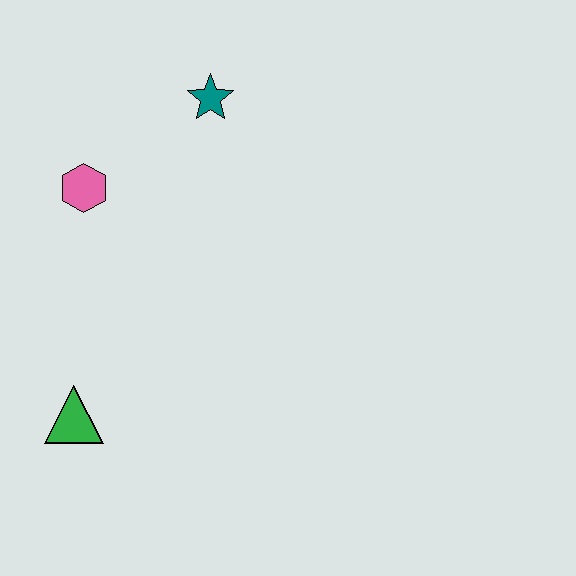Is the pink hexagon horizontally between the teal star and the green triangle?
Yes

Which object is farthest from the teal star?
The green triangle is farthest from the teal star.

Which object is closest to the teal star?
The pink hexagon is closest to the teal star.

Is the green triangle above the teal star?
No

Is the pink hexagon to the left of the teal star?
Yes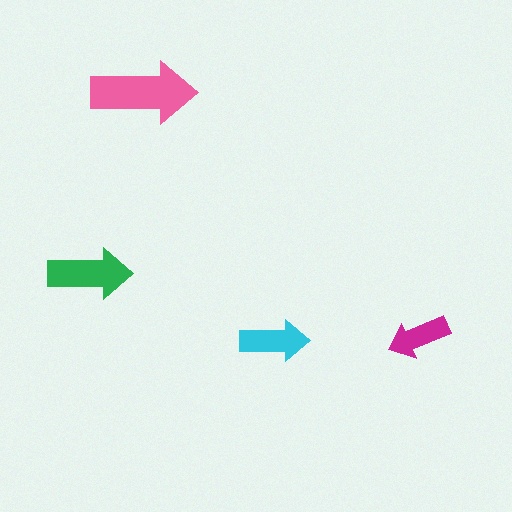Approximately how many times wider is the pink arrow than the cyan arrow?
About 1.5 times wider.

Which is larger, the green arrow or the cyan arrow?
The green one.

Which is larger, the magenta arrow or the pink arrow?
The pink one.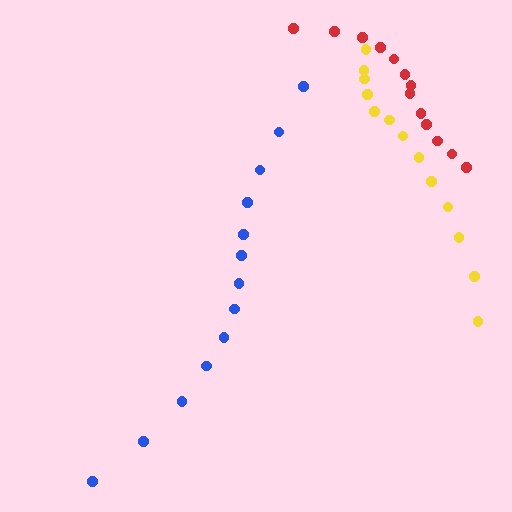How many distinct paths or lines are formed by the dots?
There are 3 distinct paths.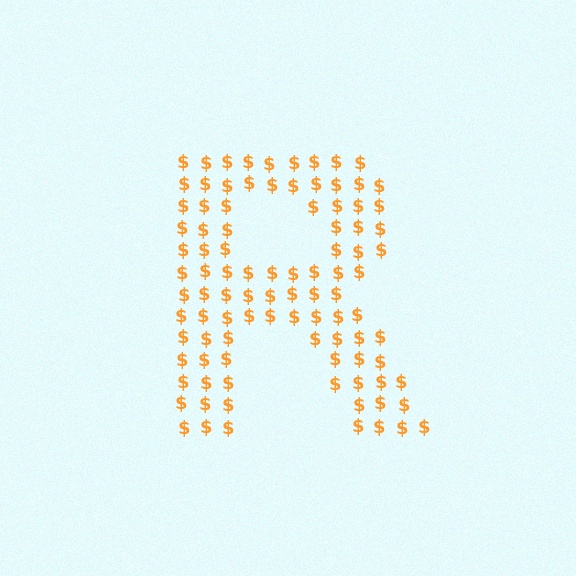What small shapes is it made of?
It is made of small dollar signs.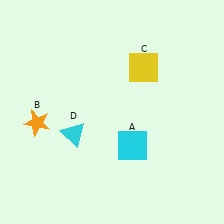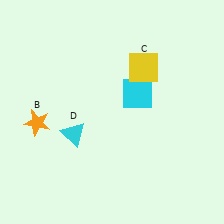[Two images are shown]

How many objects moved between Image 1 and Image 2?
1 object moved between the two images.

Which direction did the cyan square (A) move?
The cyan square (A) moved up.